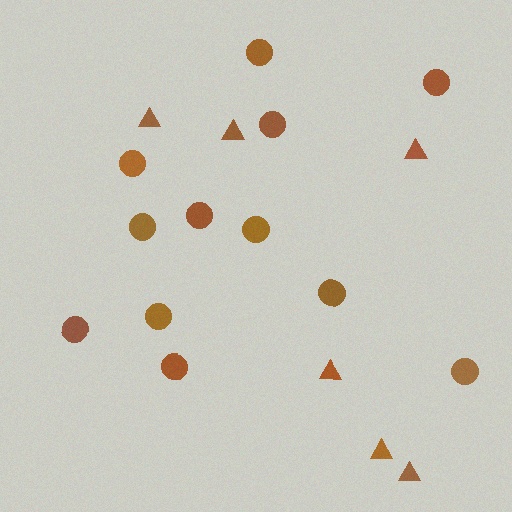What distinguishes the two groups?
There are 2 groups: one group of circles (12) and one group of triangles (6).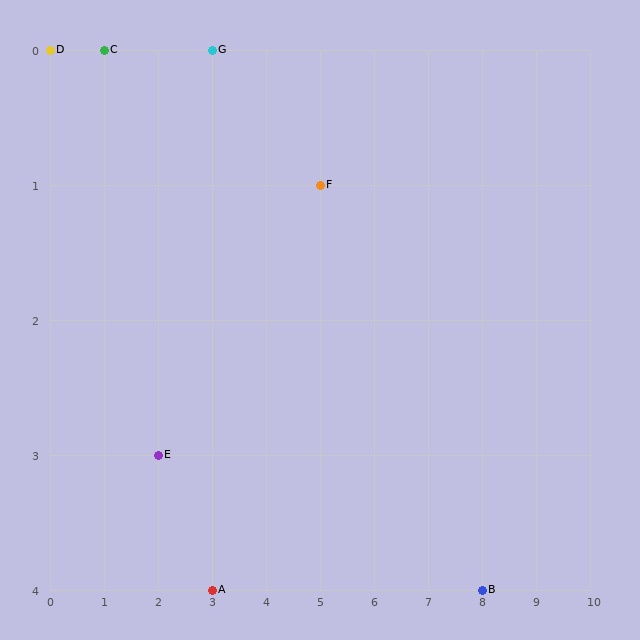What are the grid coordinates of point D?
Point D is at grid coordinates (0, 0).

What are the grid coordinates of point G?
Point G is at grid coordinates (3, 0).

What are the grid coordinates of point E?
Point E is at grid coordinates (2, 3).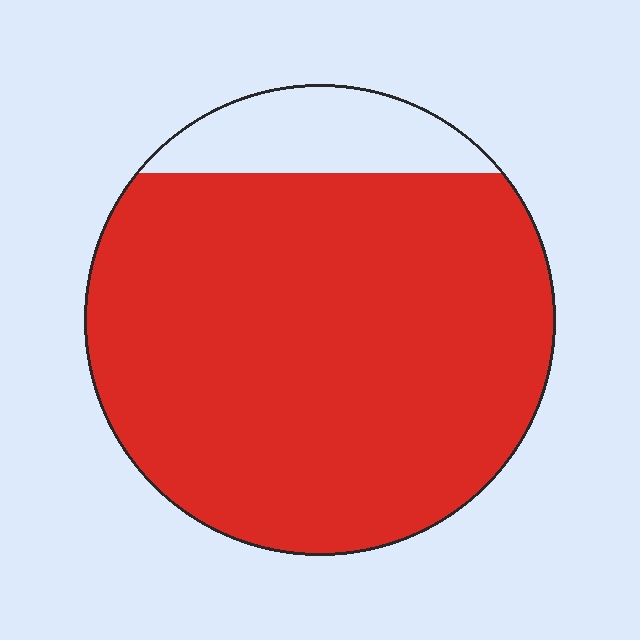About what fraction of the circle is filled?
About seven eighths (7/8).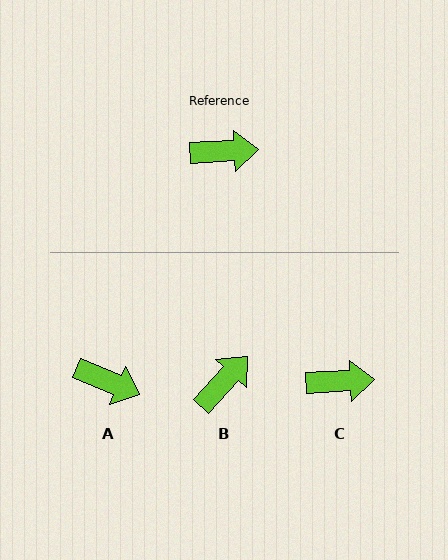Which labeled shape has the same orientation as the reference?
C.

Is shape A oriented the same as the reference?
No, it is off by about 26 degrees.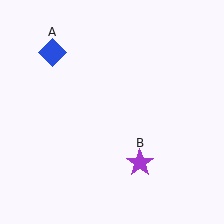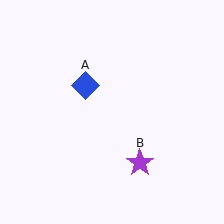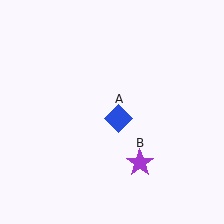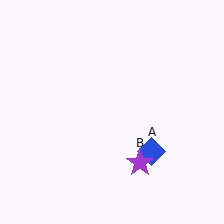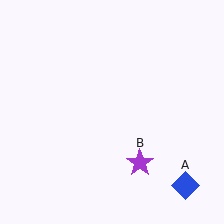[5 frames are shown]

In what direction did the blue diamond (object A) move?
The blue diamond (object A) moved down and to the right.